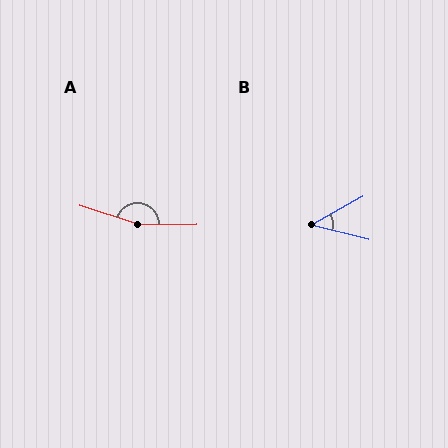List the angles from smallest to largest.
B (42°), A (161°).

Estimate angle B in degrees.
Approximately 42 degrees.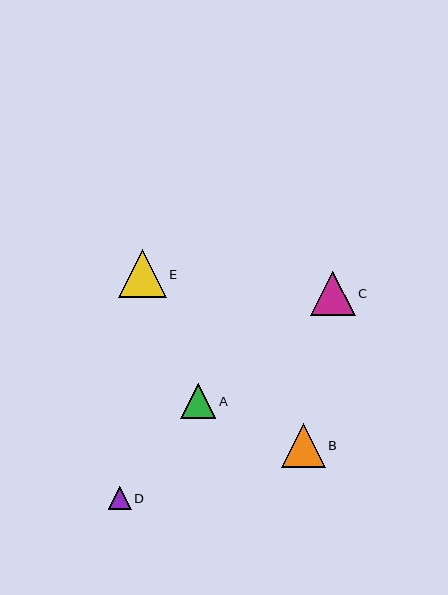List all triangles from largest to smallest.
From largest to smallest: E, C, B, A, D.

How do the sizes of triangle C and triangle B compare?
Triangle C and triangle B are approximately the same size.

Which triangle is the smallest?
Triangle D is the smallest with a size of approximately 23 pixels.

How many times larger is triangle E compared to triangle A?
Triangle E is approximately 1.4 times the size of triangle A.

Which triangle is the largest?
Triangle E is the largest with a size of approximately 48 pixels.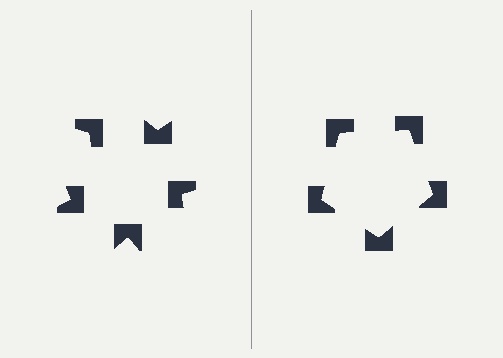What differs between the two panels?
The notched squares are positioned identically on both sides; only the wedge orientations differ. On the right they align to a pentagon; on the left they are misaligned.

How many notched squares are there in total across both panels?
10 — 5 on each side.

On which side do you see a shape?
An illusory pentagon appears on the right side. On the left side the wedge cuts are rotated, so no coherent shape forms.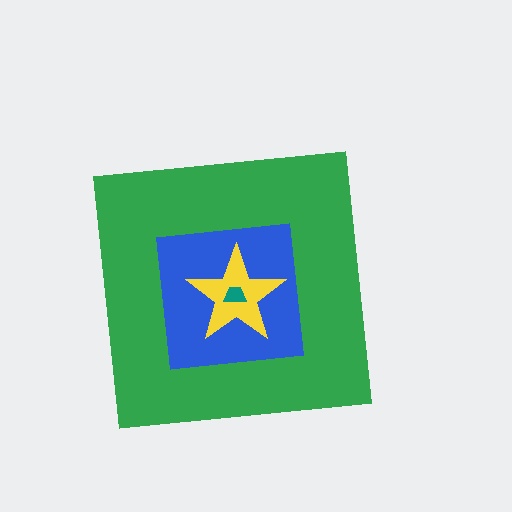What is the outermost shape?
The green square.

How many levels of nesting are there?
4.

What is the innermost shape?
The teal trapezoid.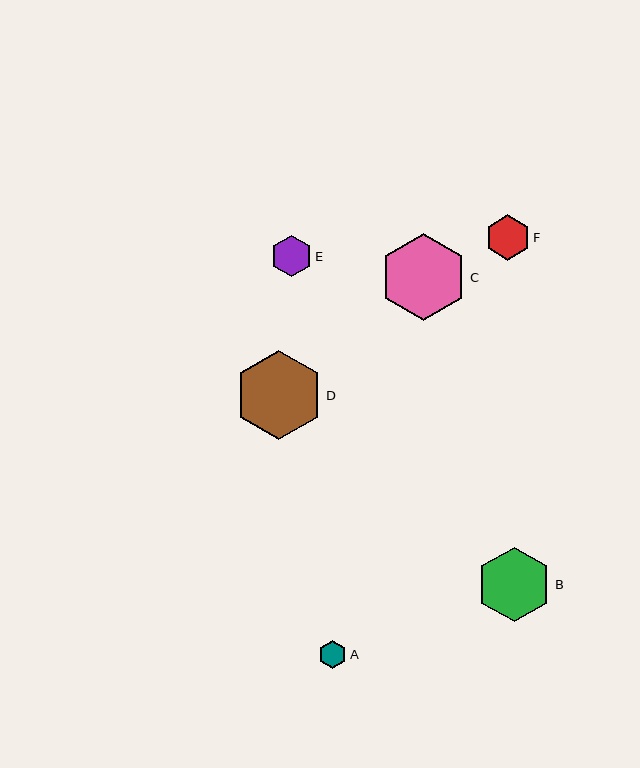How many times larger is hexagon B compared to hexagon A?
Hexagon B is approximately 2.7 times the size of hexagon A.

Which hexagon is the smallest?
Hexagon A is the smallest with a size of approximately 28 pixels.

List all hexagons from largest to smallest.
From largest to smallest: D, C, B, F, E, A.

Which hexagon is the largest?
Hexagon D is the largest with a size of approximately 89 pixels.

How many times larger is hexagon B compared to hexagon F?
Hexagon B is approximately 1.6 times the size of hexagon F.